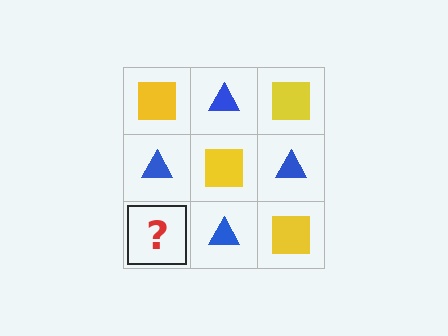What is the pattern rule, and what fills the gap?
The rule is that it alternates yellow square and blue triangle in a checkerboard pattern. The gap should be filled with a yellow square.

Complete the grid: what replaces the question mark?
The question mark should be replaced with a yellow square.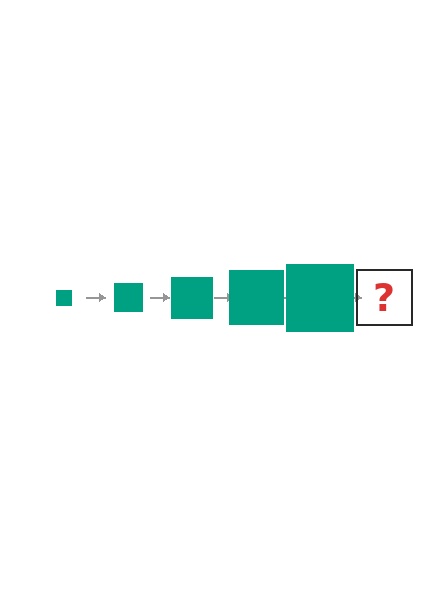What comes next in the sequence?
The next element should be a teal square, larger than the previous one.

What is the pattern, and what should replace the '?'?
The pattern is that the square gets progressively larger each step. The '?' should be a teal square, larger than the previous one.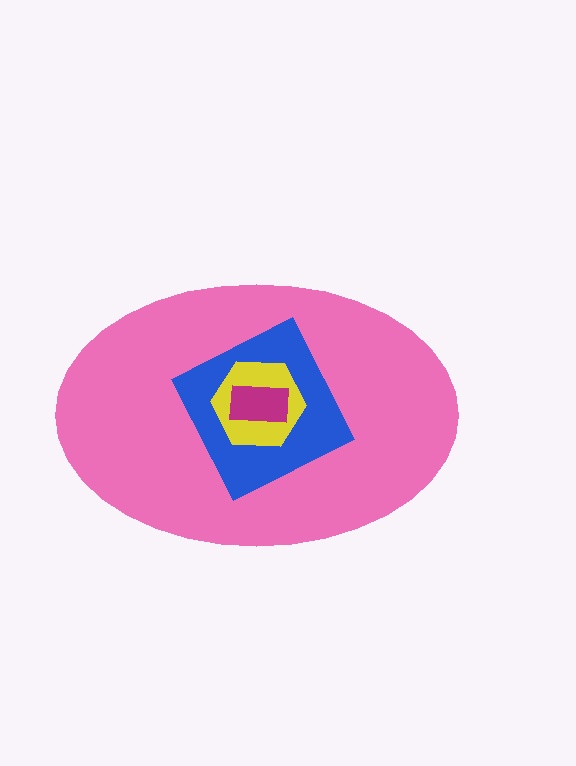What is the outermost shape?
The pink ellipse.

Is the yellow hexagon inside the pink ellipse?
Yes.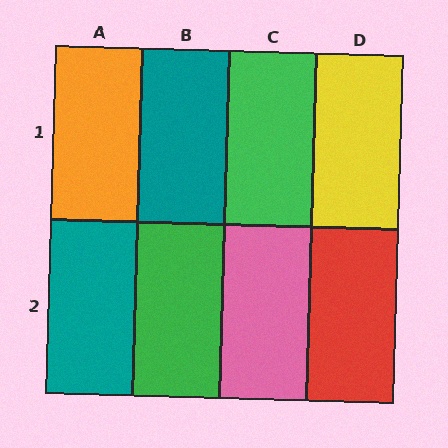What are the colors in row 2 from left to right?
Teal, green, pink, red.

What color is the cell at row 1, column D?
Yellow.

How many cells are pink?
1 cell is pink.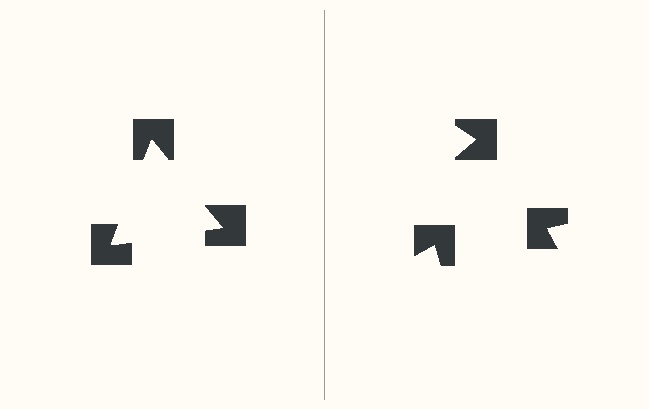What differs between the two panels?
The notched squares are positioned identically on both sides; only the wedge orientations differ. On the left they align to a triangle; on the right they are misaligned.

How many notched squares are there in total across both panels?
6 — 3 on each side.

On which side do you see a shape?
An illusory triangle appears on the left side. On the right side the wedge cuts are rotated, so no coherent shape forms.